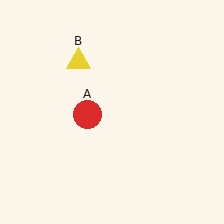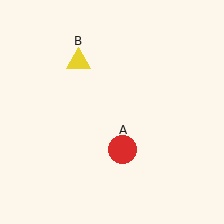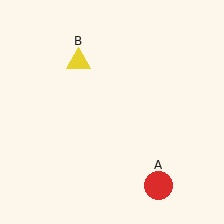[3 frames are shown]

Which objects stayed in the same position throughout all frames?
Yellow triangle (object B) remained stationary.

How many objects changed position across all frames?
1 object changed position: red circle (object A).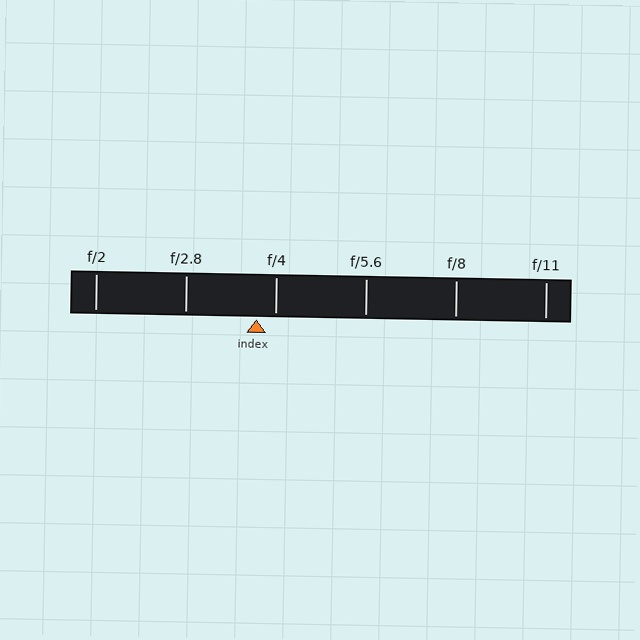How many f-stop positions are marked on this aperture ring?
There are 6 f-stop positions marked.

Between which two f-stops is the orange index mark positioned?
The index mark is between f/2.8 and f/4.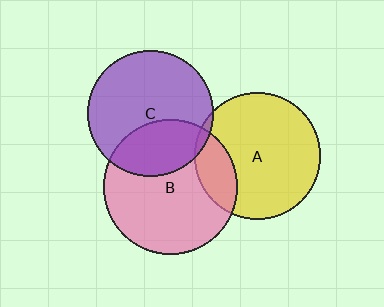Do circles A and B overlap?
Yes.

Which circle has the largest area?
Circle B (pink).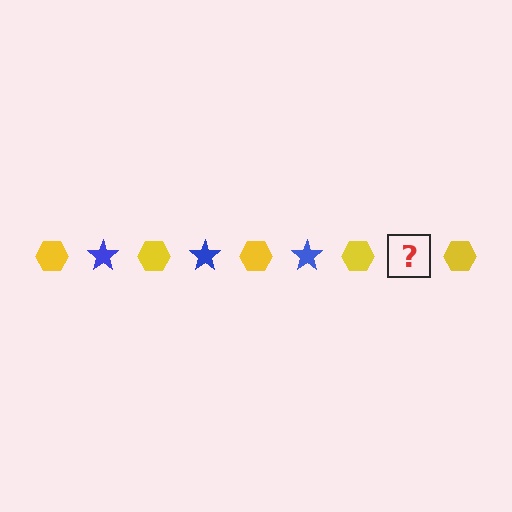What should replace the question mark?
The question mark should be replaced with a blue star.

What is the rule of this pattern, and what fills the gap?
The rule is that the pattern alternates between yellow hexagon and blue star. The gap should be filled with a blue star.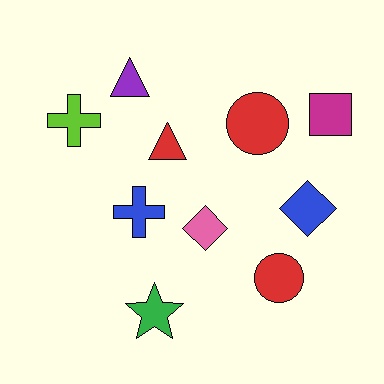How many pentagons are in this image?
There are no pentagons.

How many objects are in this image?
There are 10 objects.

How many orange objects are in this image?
There are no orange objects.